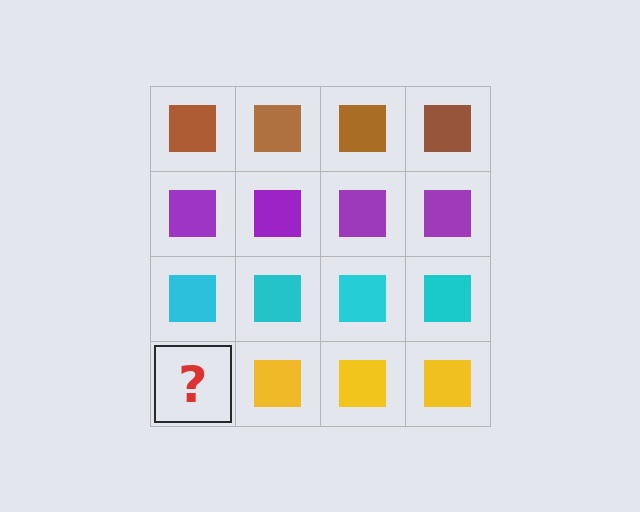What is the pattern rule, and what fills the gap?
The rule is that each row has a consistent color. The gap should be filled with a yellow square.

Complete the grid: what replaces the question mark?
The question mark should be replaced with a yellow square.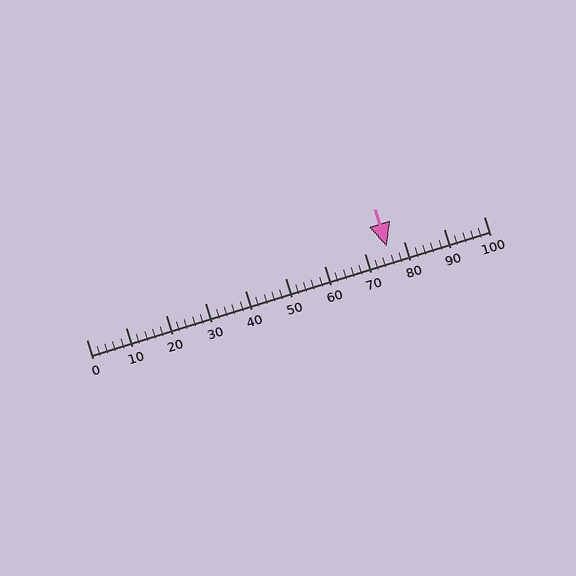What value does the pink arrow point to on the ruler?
The pink arrow points to approximately 76.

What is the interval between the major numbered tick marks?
The major tick marks are spaced 10 units apart.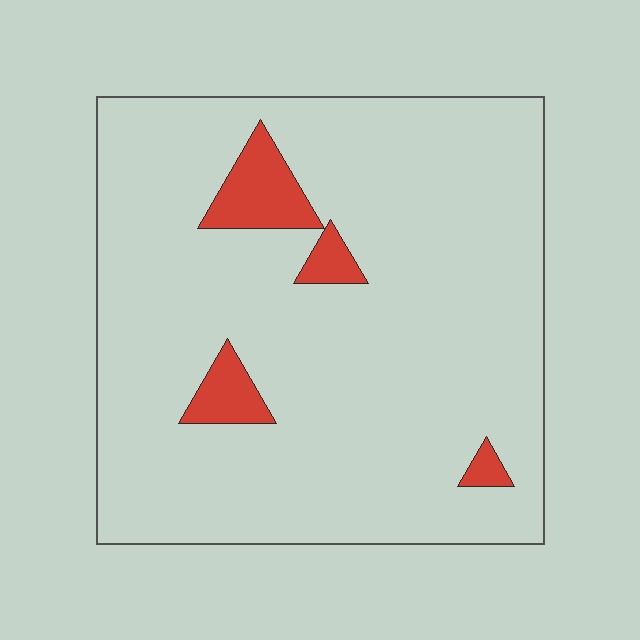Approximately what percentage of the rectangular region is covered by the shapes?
Approximately 10%.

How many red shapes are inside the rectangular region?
4.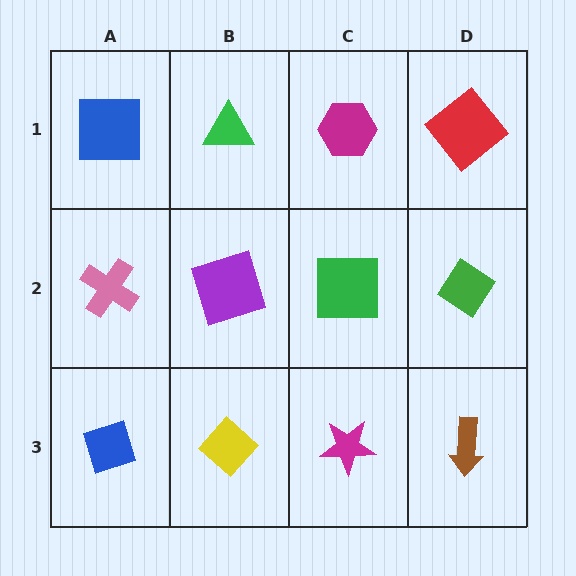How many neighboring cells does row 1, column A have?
2.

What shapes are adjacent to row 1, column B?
A purple square (row 2, column B), a blue square (row 1, column A), a magenta hexagon (row 1, column C).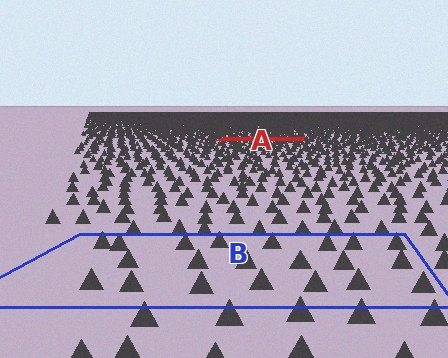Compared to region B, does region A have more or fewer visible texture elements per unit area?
Region A has more texture elements per unit area — they are packed more densely because it is farther away.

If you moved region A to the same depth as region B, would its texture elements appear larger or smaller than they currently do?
They would appear larger. At a closer depth, the same texture elements are projected at a bigger on-screen size.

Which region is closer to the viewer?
Region B is closer. The texture elements there are larger and more spread out.